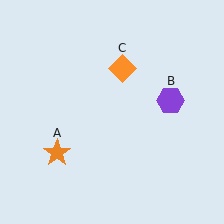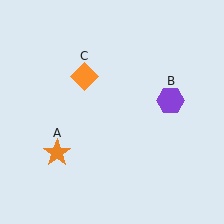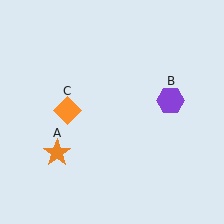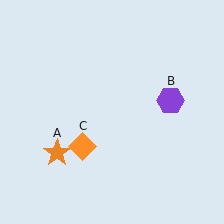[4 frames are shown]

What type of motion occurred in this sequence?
The orange diamond (object C) rotated counterclockwise around the center of the scene.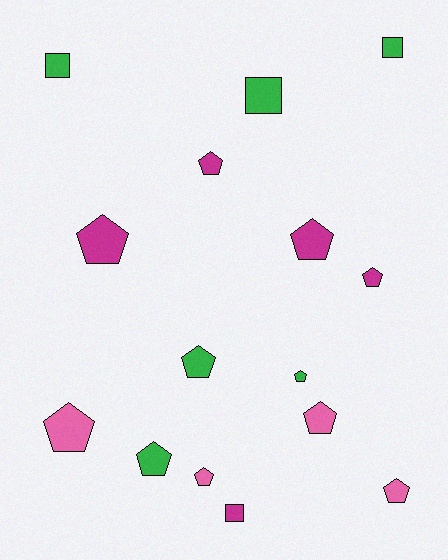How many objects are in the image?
There are 15 objects.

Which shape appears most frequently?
Pentagon, with 11 objects.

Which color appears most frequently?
Green, with 6 objects.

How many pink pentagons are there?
There are 4 pink pentagons.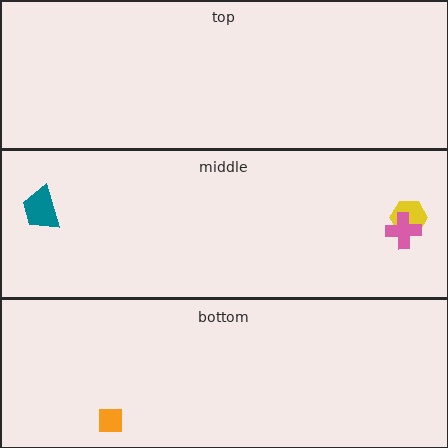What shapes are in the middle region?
The yellow hexagon, the pink cross, the teal trapezoid.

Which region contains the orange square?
The bottom region.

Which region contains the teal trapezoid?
The middle region.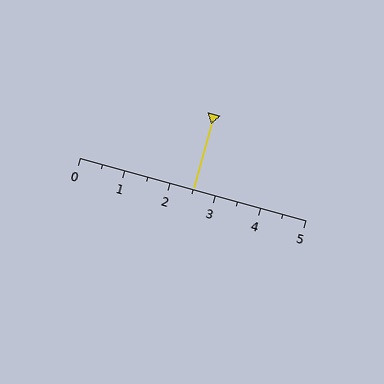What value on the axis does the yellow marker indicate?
The marker indicates approximately 2.5.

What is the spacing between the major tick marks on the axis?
The major ticks are spaced 1 apart.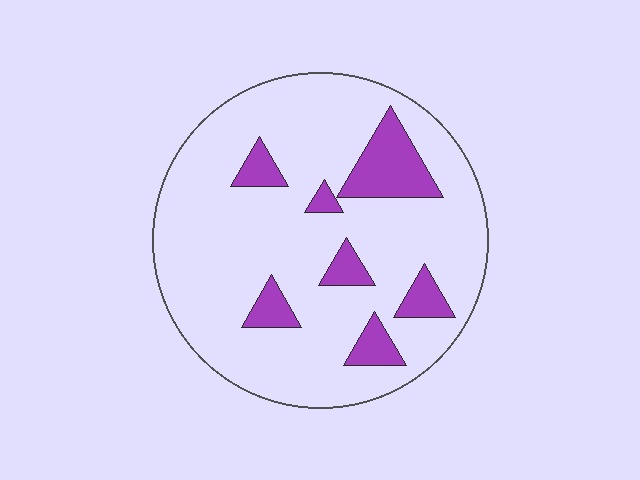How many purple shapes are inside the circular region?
7.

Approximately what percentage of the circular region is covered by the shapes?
Approximately 15%.